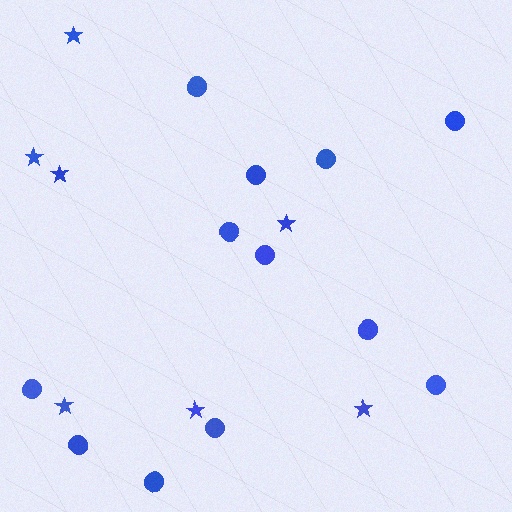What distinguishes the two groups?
There are 2 groups: one group of circles (12) and one group of stars (7).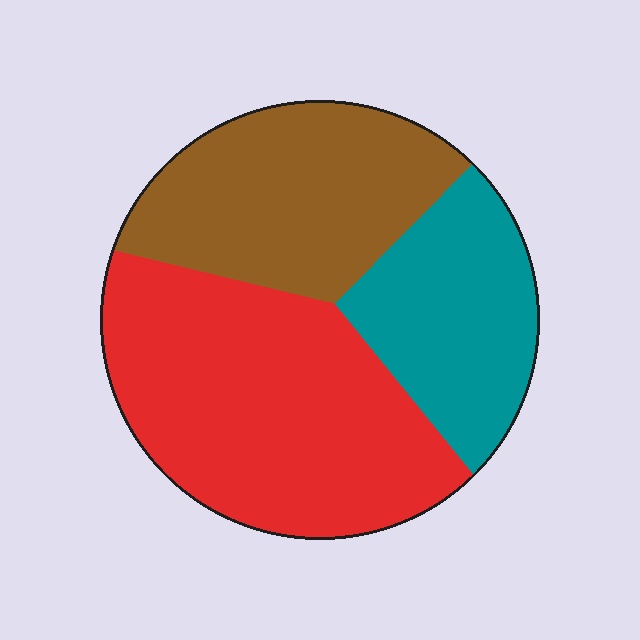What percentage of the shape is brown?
Brown takes up between a quarter and a half of the shape.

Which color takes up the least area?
Teal, at roughly 25%.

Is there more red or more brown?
Red.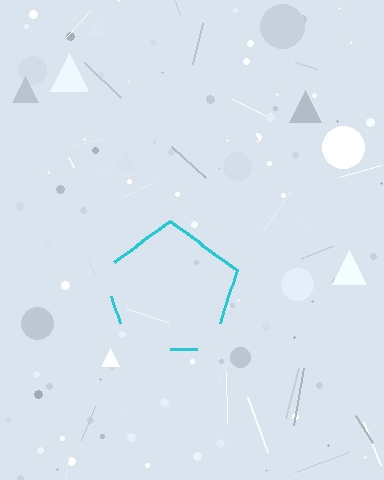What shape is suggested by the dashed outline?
The dashed outline suggests a pentagon.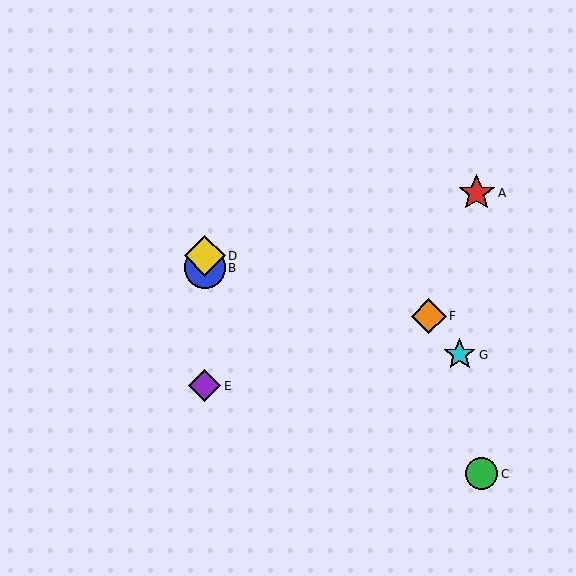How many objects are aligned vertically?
3 objects (B, D, E) are aligned vertically.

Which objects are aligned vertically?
Objects B, D, E are aligned vertically.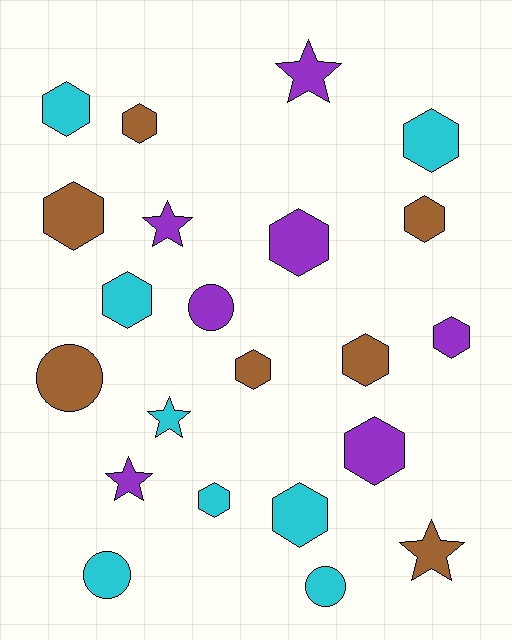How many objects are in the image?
There are 22 objects.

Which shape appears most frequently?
Hexagon, with 13 objects.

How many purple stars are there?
There are 3 purple stars.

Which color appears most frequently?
Cyan, with 8 objects.